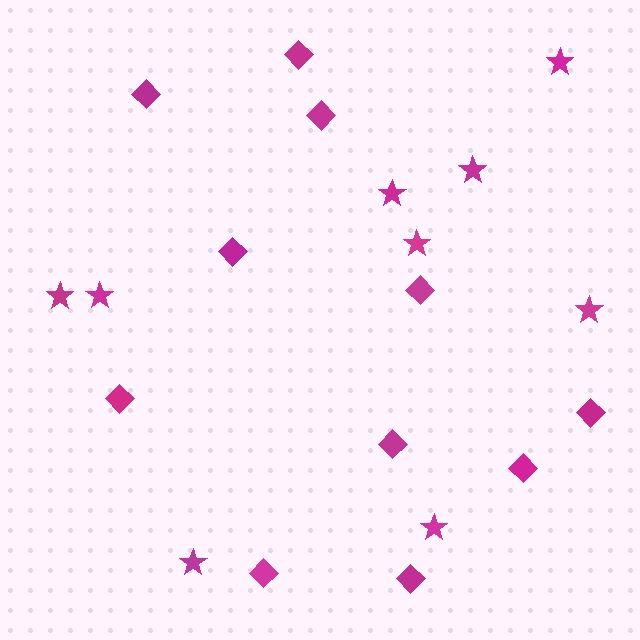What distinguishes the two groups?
There are 2 groups: one group of diamonds (11) and one group of stars (9).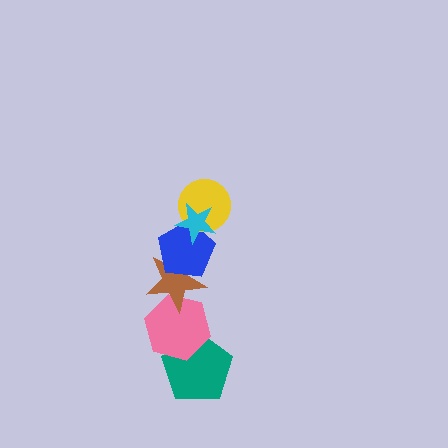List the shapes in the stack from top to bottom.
From top to bottom: the cyan star, the yellow circle, the blue pentagon, the brown star, the pink hexagon, the teal pentagon.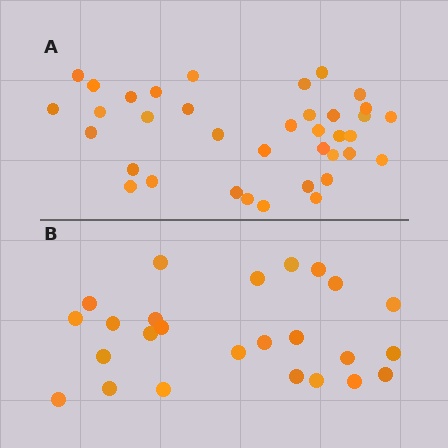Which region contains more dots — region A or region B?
Region A (the top region) has more dots.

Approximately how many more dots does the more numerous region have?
Region A has roughly 12 or so more dots than region B.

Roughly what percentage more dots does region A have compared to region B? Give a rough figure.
About 50% more.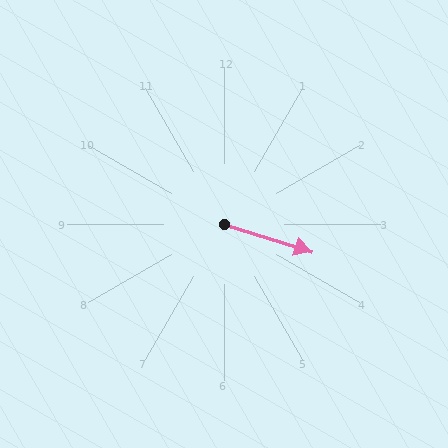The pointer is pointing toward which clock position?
Roughly 4 o'clock.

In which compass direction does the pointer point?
East.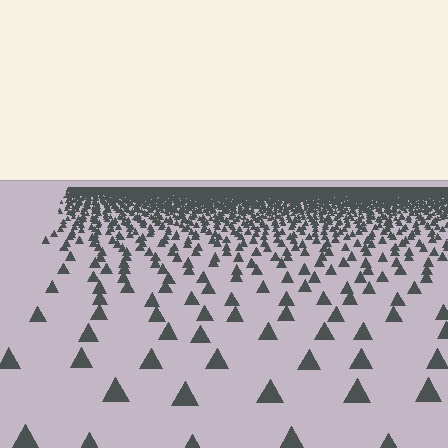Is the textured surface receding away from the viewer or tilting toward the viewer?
The surface is receding away from the viewer. Texture elements get smaller and denser toward the top.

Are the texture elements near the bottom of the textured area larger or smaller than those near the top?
Larger. Near the bottom, elements are closer to the viewer and appear at a bigger on-screen size.